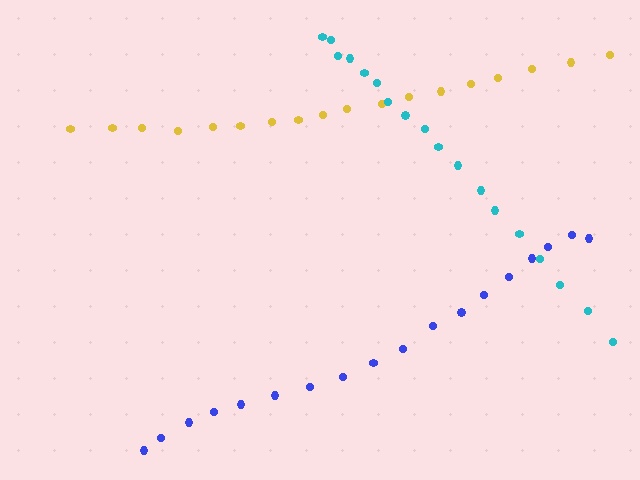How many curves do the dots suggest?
There are 3 distinct paths.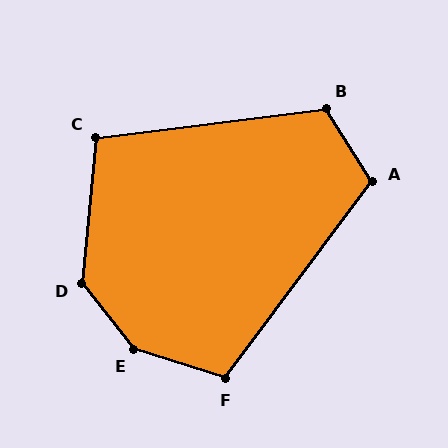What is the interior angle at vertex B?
Approximately 115 degrees (obtuse).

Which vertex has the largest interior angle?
E, at approximately 146 degrees.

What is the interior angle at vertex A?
Approximately 111 degrees (obtuse).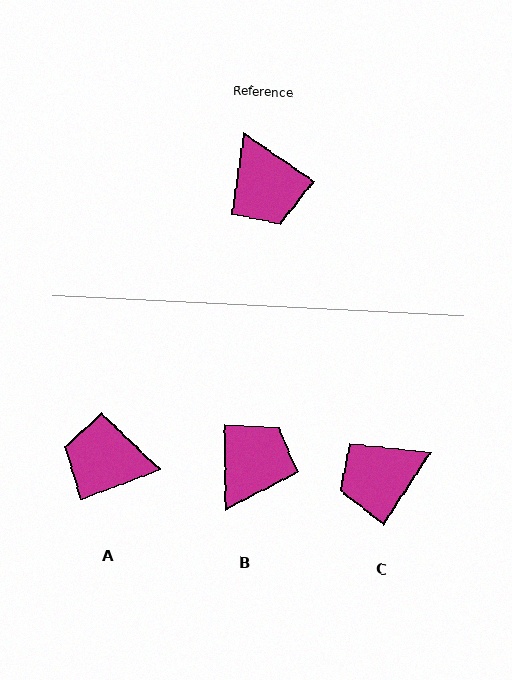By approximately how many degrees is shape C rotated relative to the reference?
Approximately 89 degrees clockwise.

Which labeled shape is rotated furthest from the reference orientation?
A, about 125 degrees away.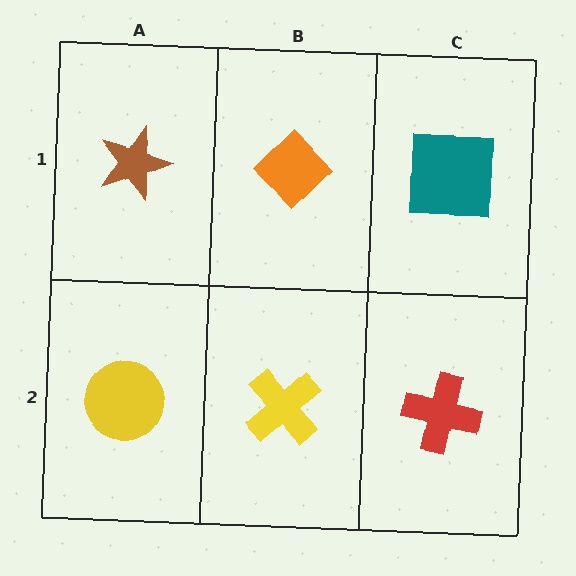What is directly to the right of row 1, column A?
An orange diamond.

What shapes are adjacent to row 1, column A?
A yellow circle (row 2, column A), an orange diamond (row 1, column B).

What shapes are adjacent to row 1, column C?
A red cross (row 2, column C), an orange diamond (row 1, column B).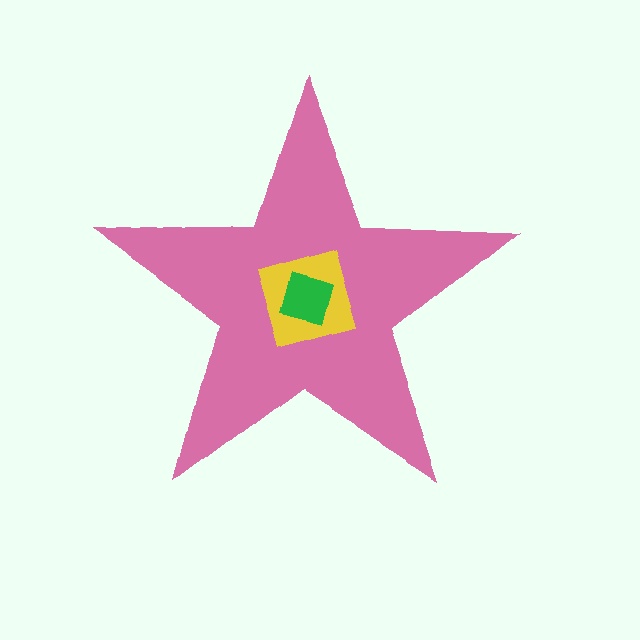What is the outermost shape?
The pink star.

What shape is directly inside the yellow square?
The green diamond.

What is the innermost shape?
The green diamond.